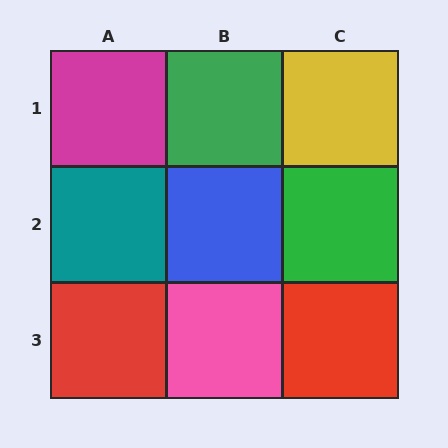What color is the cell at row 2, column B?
Blue.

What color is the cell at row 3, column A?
Red.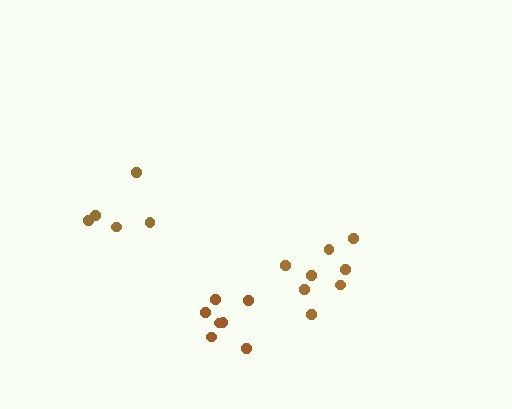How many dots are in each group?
Group 1: 7 dots, Group 2: 5 dots, Group 3: 8 dots (20 total).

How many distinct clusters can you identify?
There are 3 distinct clusters.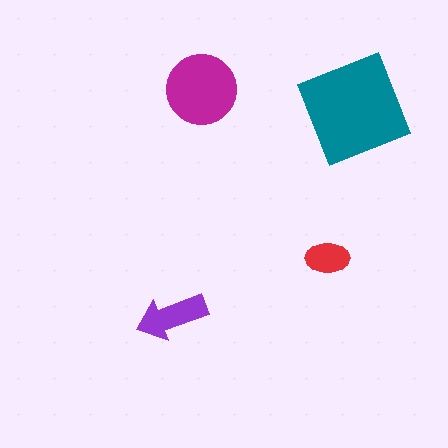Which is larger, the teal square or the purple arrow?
The teal square.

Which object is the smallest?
The red ellipse.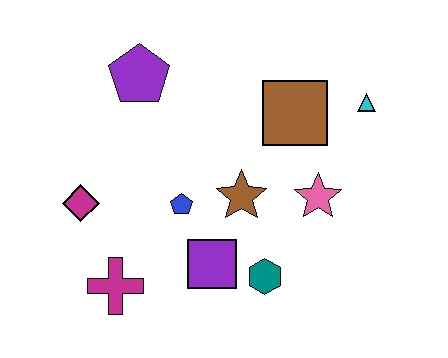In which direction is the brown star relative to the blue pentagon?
The brown star is to the right of the blue pentagon.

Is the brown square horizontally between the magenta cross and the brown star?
No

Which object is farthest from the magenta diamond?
The cyan triangle is farthest from the magenta diamond.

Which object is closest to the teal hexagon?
The purple square is closest to the teal hexagon.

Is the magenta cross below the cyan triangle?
Yes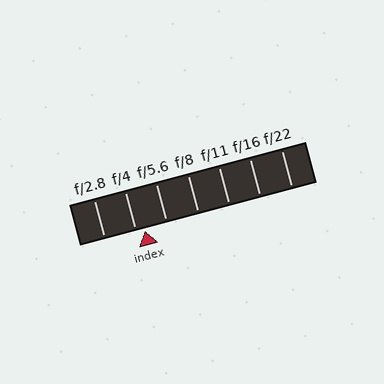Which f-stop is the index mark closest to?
The index mark is closest to f/4.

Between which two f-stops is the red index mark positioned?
The index mark is between f/4 and f/5.6.